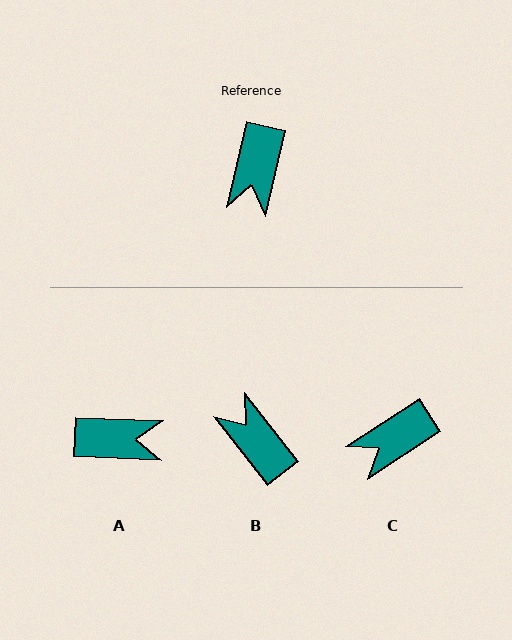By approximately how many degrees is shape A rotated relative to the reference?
Approximately 101 degrees counter-clockwise.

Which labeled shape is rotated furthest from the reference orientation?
B, about 129 degrees away.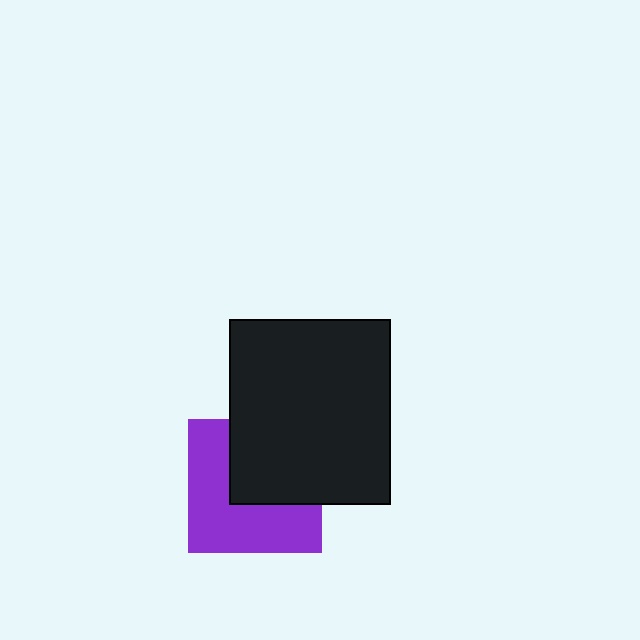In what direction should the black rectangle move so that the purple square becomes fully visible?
The black rectangle should move toward the upper-right. That is the shortest direction to clear the overlap and leave the purple square fully visible.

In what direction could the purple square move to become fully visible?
The purple square could move toward the lower-left. That would shift it out from behind the black rectangle entirely.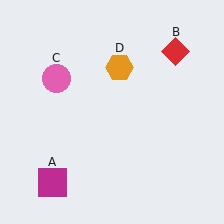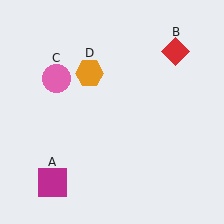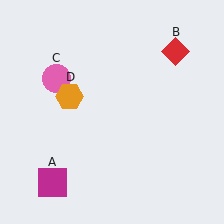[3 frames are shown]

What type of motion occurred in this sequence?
The orange hexagon (object D) rotated counterclockwise around the center of the scene.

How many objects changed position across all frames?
1 object changed position: orange hexagon (object D).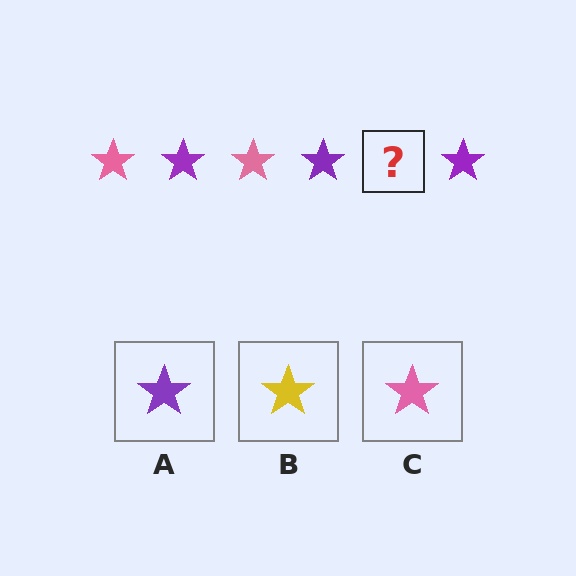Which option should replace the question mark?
Option C.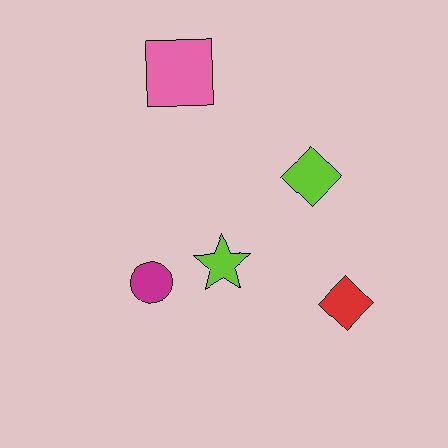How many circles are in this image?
There is 1 circle.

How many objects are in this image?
There are 5 objects.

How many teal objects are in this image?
There are no teal objects.